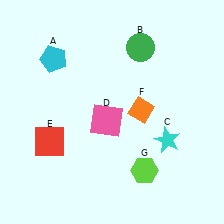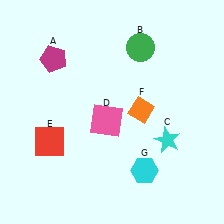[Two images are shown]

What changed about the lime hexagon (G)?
In Image 1, G is lime. In Image 2, it changed to cyan.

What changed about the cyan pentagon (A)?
In Image 1, A is cyan. In Image 2, it changed to magenta.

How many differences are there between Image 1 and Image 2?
There are 2 differences between the two images.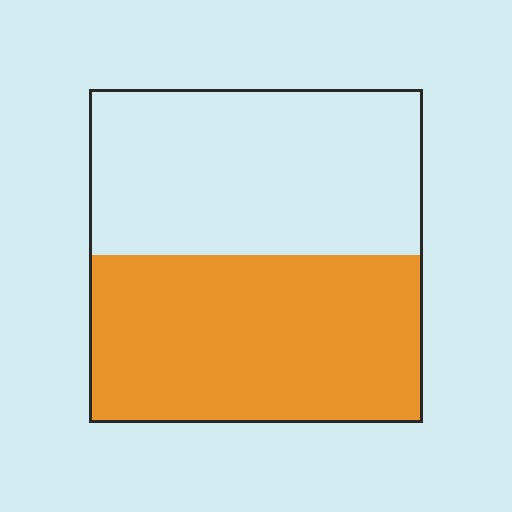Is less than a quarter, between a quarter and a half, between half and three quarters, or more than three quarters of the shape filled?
Between half and three quarters.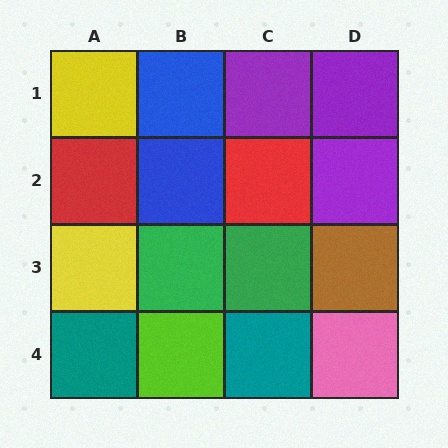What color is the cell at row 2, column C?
Red.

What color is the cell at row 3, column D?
Brown.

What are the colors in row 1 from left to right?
Yellow, blue, purple, purple.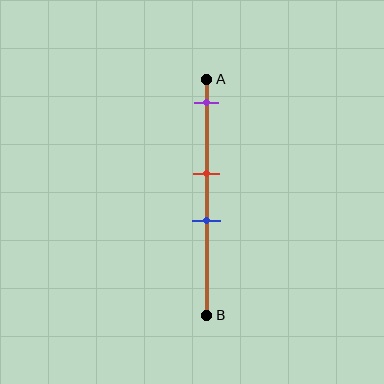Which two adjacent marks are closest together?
The red and blue marks are the closest adjacent pair.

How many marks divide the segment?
There are 3 marks dividing the segment.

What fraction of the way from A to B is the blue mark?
The blue mark is approximately 60% (0.6) of the way from A to B.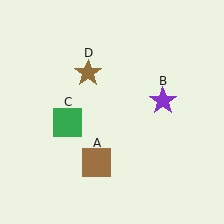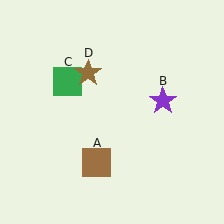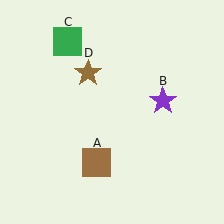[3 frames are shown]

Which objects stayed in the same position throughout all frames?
Brown square (object A) and purple star (object B) and brown star (object D) remained stationary.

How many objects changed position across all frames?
1 object changed position: green square (object C).